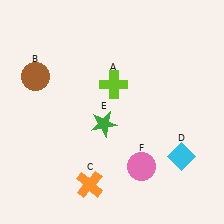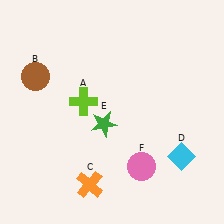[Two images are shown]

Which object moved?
The lime cross (A) moved left.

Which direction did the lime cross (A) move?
The lime cross (A) moved left.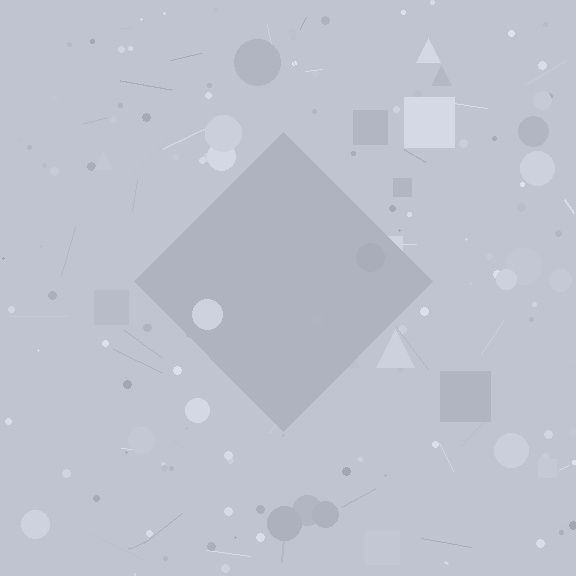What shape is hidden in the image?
A diamond is hidden in the image.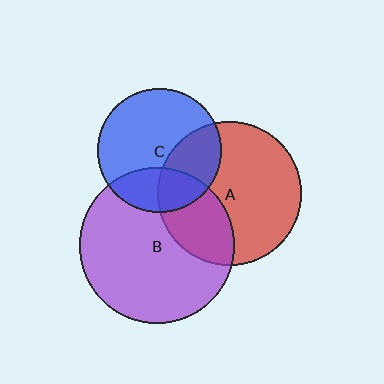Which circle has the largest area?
Circle B (purple).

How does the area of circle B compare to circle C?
Approximately 1.6 times.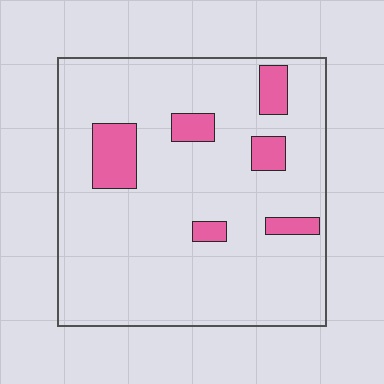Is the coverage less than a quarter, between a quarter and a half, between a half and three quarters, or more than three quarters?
Less than a quarter.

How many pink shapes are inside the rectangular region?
6.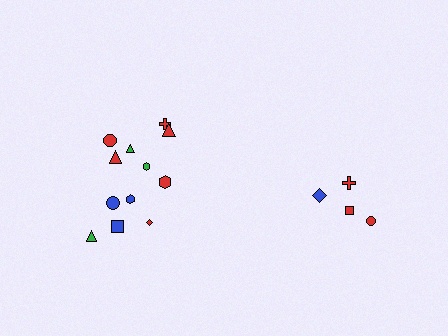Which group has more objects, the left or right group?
The left group.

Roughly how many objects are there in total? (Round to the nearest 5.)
Roughly 15 objects in total.